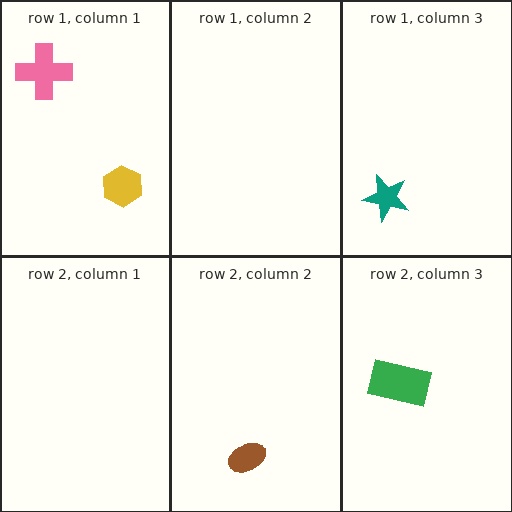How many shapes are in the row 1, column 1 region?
2.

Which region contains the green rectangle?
The row 2, column 3 region.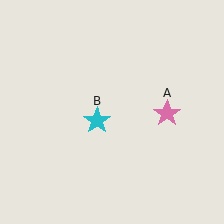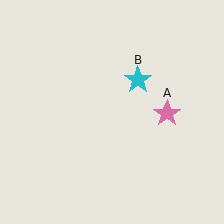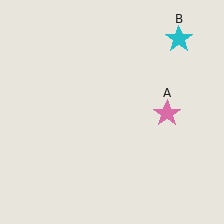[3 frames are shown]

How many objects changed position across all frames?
1 object changed position: cyan star (object B).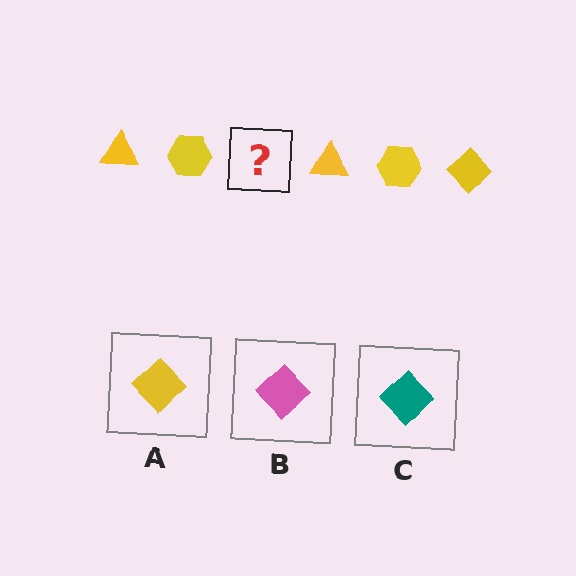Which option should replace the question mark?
Option A.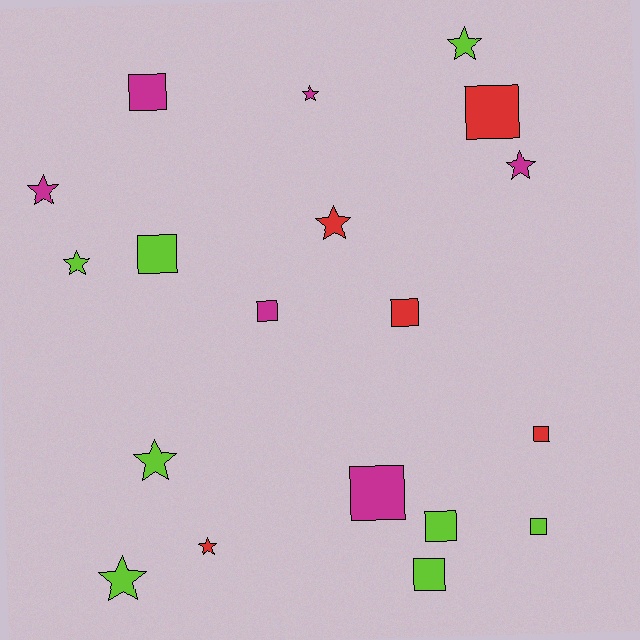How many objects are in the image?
There are 19 objects.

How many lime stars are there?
There are 4 lime stars.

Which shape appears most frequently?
Square, with 10 objects.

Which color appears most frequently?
Lime, with 8 objects.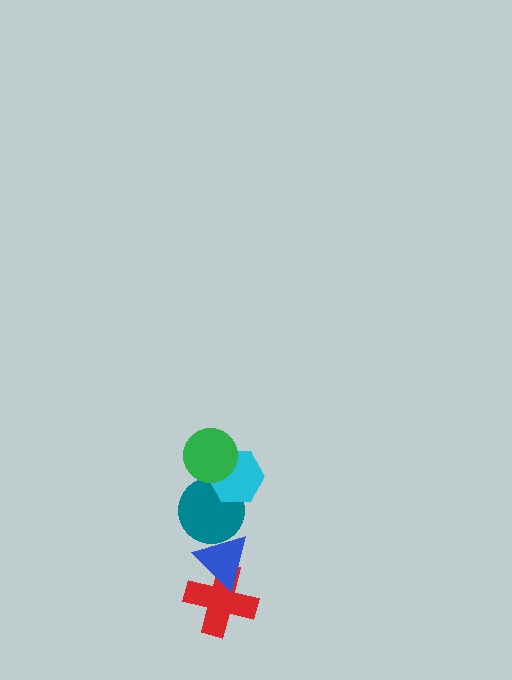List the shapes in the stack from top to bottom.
From top to bottom: the green circle, the cyan hexagon, the teal circle, the blue triangle, the red cross.